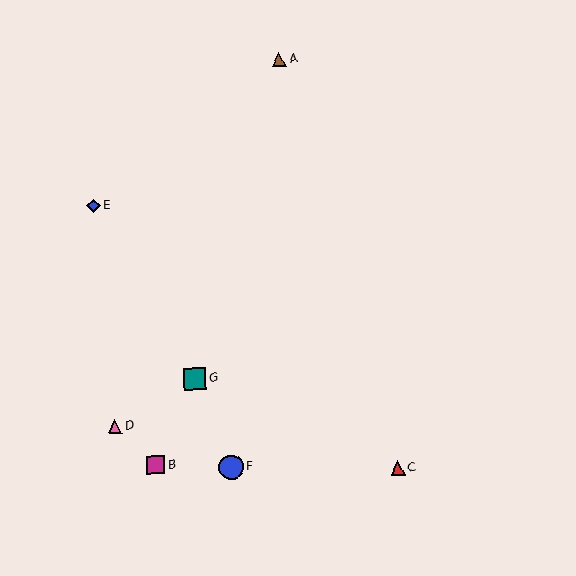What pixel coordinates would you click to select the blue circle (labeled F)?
Click at (231, 467) to select the blue circle F.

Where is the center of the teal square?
The center of the teal square is at (195, 379).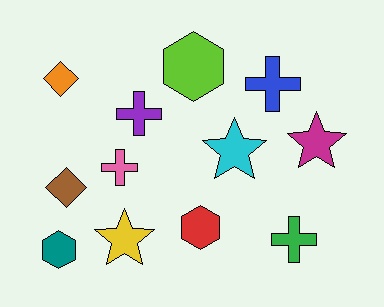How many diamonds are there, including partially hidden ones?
There are 2 diamonds.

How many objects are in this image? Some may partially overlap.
There are 12 objects.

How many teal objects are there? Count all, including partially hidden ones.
There is 1 teal object.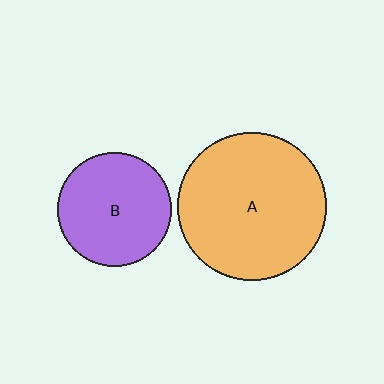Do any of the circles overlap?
No, none of the circles overlap.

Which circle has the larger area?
Circle A (orange).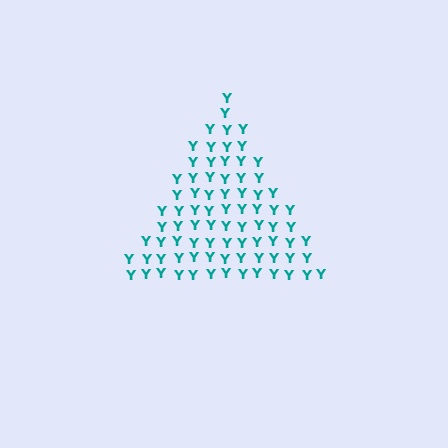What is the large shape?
The large shape is a triangle.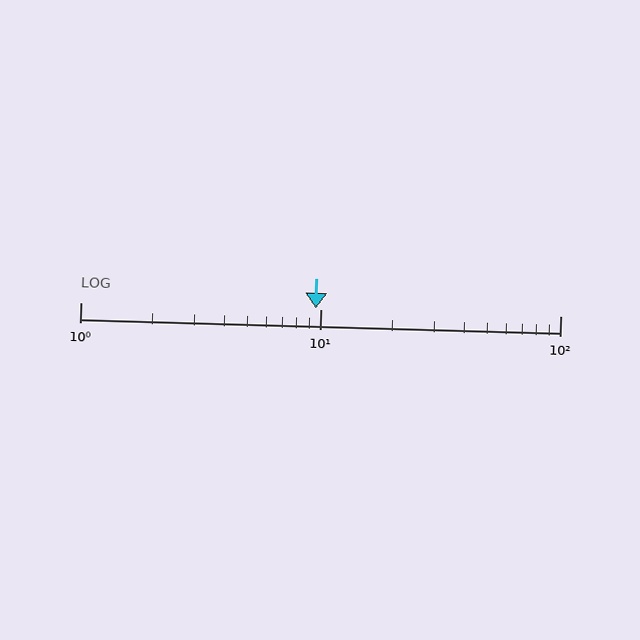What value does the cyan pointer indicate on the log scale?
The pointer indicates approximately 9.6.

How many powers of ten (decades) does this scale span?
The scale spans 2 decades, from 1 to 100.